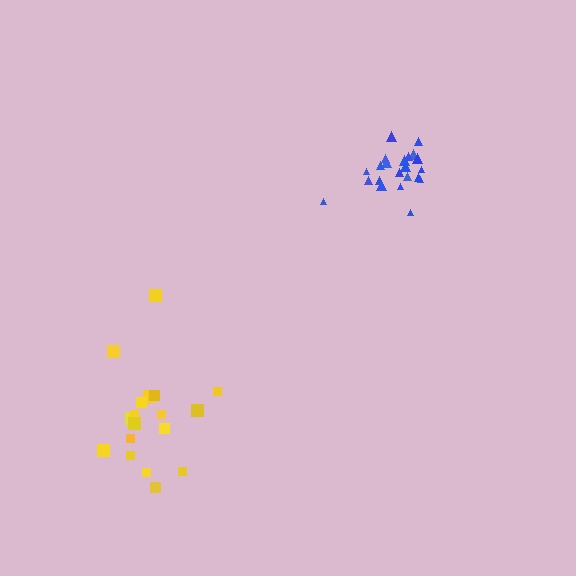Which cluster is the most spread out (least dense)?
Yellow.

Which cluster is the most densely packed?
Blue.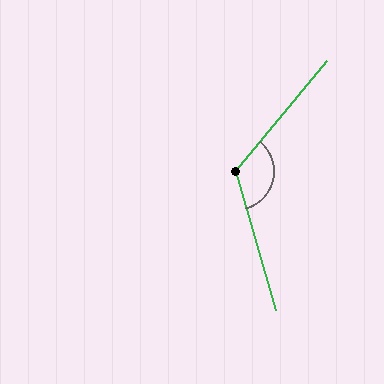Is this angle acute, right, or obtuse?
It is obtuse.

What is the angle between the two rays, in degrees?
Approximately 124 degrees.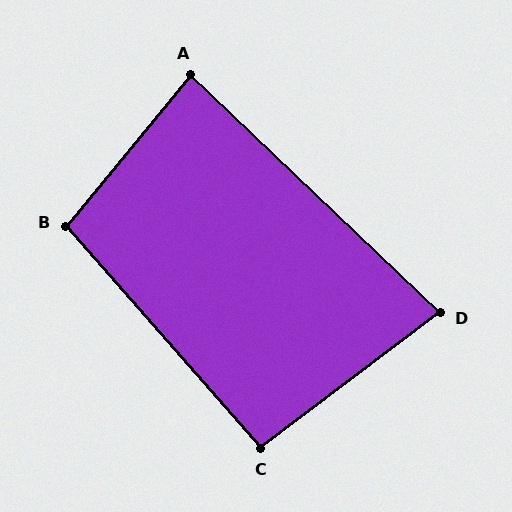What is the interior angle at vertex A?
Approximately 86 degrees (approximately right).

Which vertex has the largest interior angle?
B, at approximately 99 degrees.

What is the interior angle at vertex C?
Approximately 94 degrees (approximately right).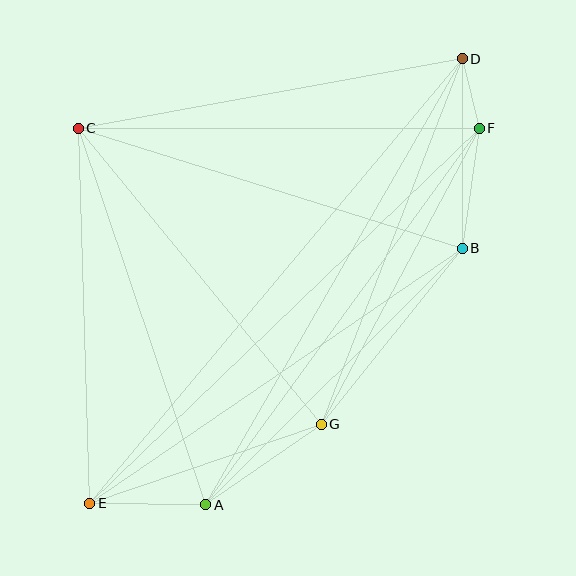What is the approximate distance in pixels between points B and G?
The distance between B and G is approximately 226 pixels.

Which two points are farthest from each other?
Points D and E are farthest from each other.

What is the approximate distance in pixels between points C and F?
The distance between C and F is approximately 401 pixels.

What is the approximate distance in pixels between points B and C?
The distance between B and C is approximately 402 pixels.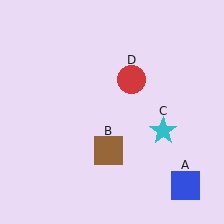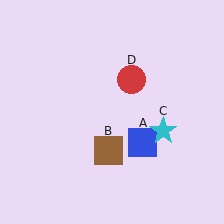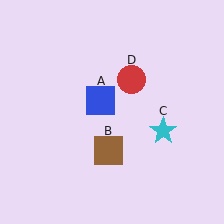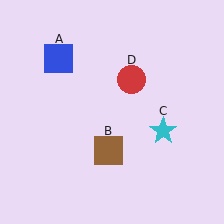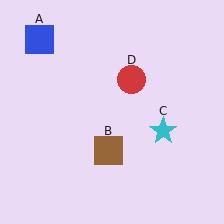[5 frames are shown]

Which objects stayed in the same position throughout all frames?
Brown square (object B) and cyan star (object C) and red circle (object D) remained stationary.